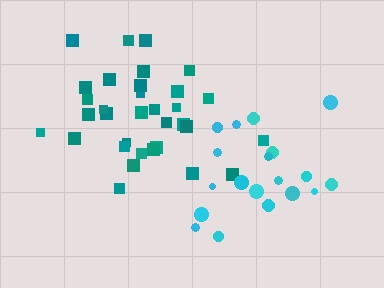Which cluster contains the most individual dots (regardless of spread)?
Teal (33).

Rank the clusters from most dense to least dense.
cyan, teal.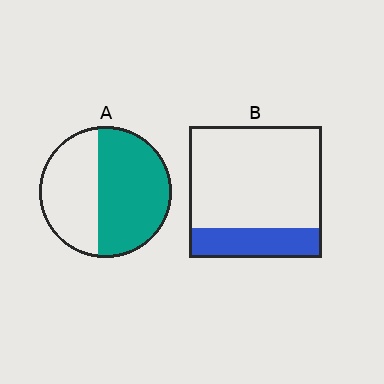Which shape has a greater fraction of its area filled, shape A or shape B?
Shape A.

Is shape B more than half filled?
No.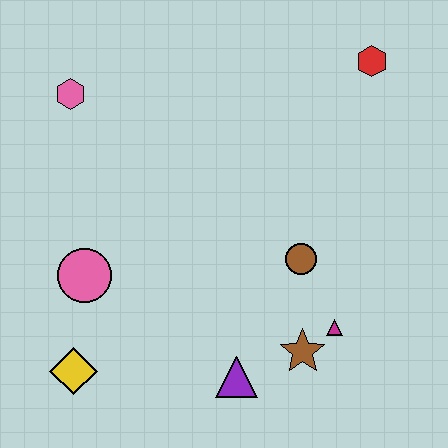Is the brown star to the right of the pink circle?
Yes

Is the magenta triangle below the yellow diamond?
No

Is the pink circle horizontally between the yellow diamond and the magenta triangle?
Yes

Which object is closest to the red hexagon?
The brown circle is closest to the red hexagon.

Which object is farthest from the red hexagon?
The yellow diamond is farthest from the red hexagon.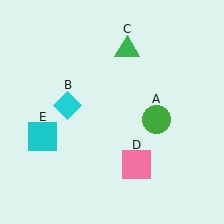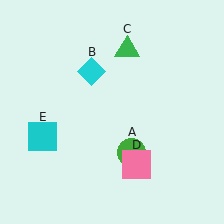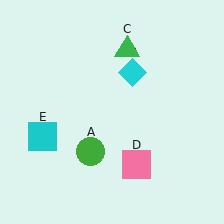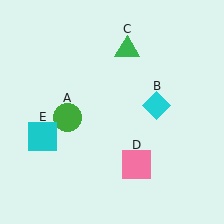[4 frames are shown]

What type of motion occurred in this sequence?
The green circle (object A), cyan diamond (object B) rotated clockwise around the center of the scene.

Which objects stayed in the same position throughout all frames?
Green triangle (object C) and pink square (object D) and cyan square (object E) remained stationary.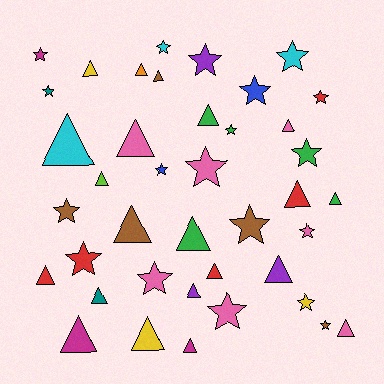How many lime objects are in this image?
There is 1 lime object.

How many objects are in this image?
There are 40 objects.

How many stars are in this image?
There are 19 stars.